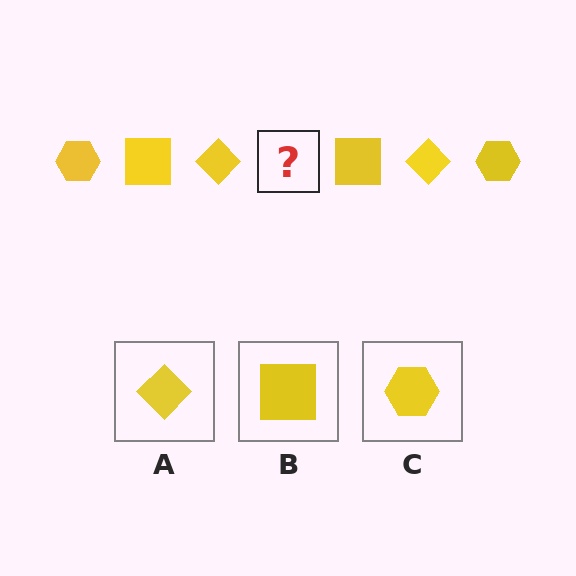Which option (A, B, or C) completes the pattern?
C.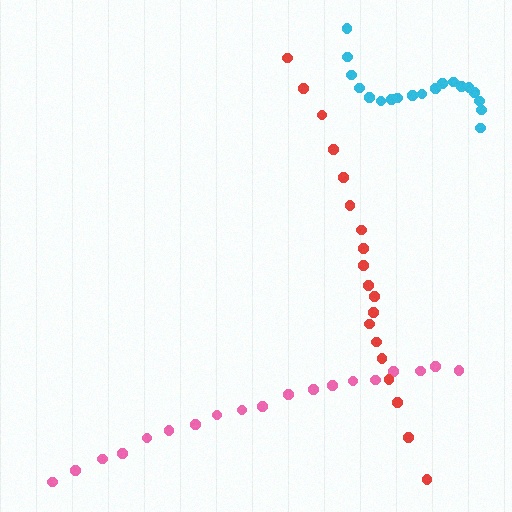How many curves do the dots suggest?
There are 3 distinct paths.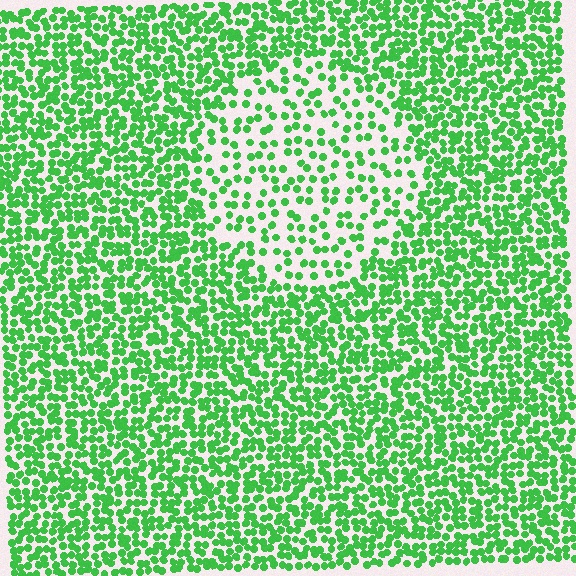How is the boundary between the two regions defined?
The boundary is defined by a change in element density (approximately 2.2x ratio). All elements are the same color, size, and shape.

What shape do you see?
I see a circle.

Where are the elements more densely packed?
The elements are more densely packed outside the circle boundary.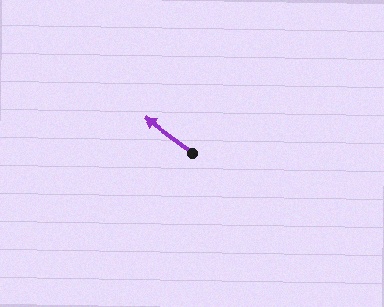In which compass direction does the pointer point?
Northwest.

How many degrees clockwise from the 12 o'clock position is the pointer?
Approximately 307 degrees.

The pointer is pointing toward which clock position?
Roughly 10 o'clock.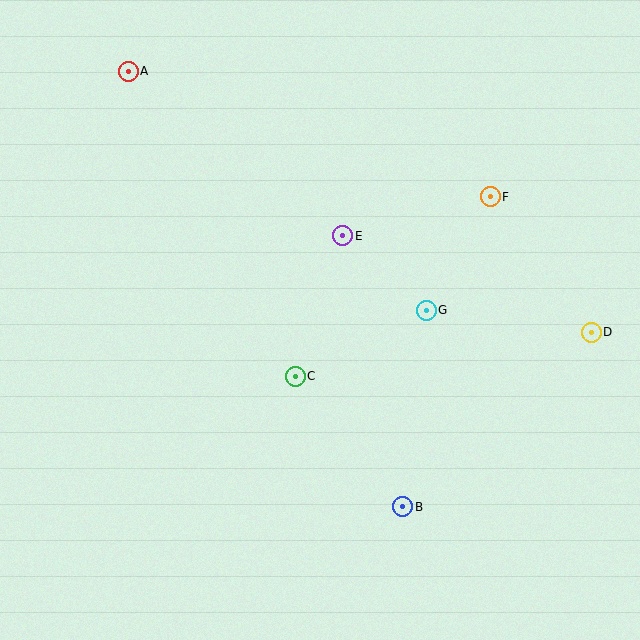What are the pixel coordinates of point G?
Point G is at (426, 310).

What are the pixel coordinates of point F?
Point F is at (490, 197).